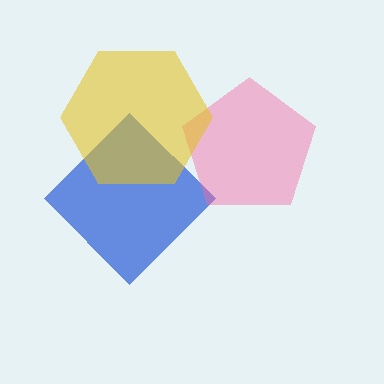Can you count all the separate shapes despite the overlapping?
Yes, there are 3 separate shapes.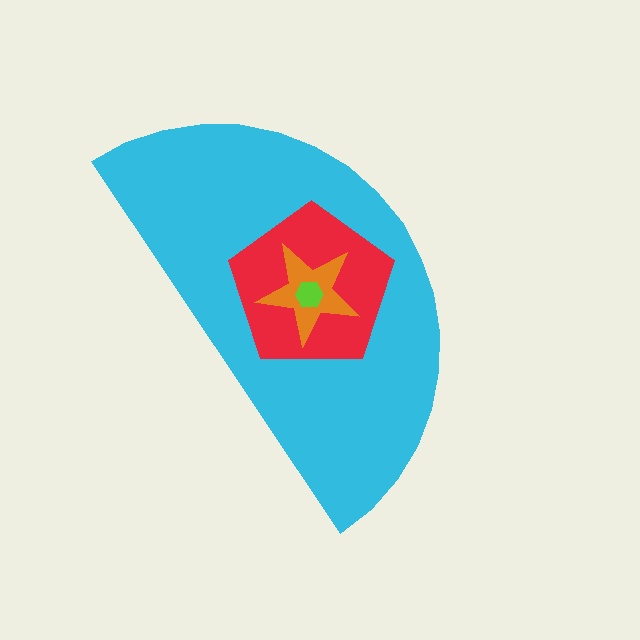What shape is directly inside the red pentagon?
The orange star.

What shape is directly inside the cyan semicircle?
The red pentagon.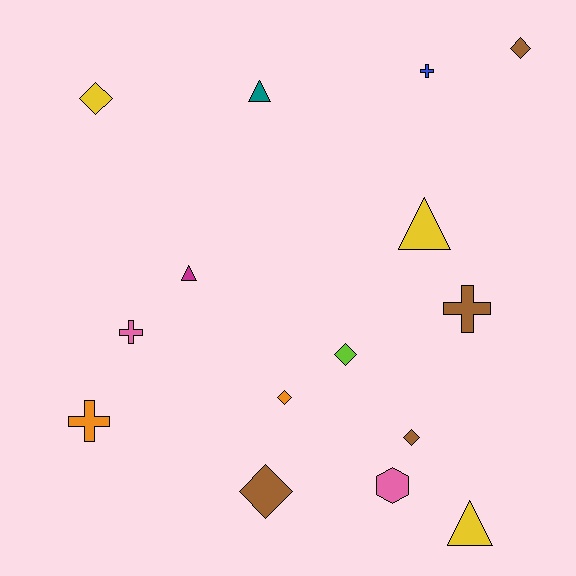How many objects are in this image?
There are 15 objects.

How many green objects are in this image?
There are no green objects.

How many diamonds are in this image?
There are 6 diamonds.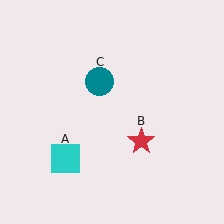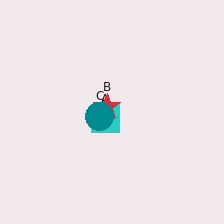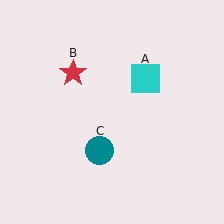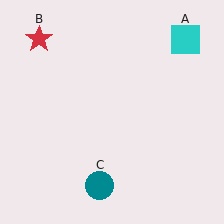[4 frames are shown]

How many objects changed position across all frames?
3 objects changed position: cyan square (object A), red star (object B), teal circle (object C).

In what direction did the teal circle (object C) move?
The teal circle (object C) moved down.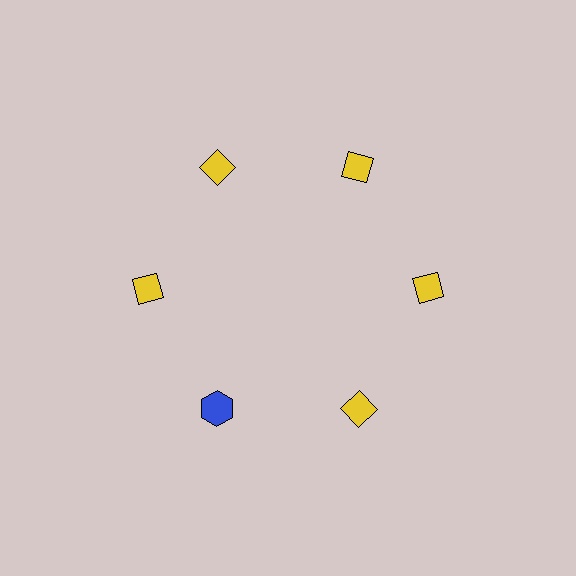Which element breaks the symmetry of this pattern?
The blue hexagon at roughly the 7 o'clock position breaks the symmetry. All other shapes are yellow diamonds.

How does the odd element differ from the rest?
It differs in both color (blue instead of yellow) and shape (hexagon instead of diamond).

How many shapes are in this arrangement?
There are 6 shapes arranged in a ring pattern.